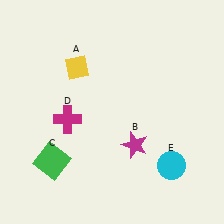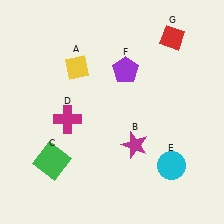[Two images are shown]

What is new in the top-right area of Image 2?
A purple pentagon (F) was added in the top-right area of Image 2.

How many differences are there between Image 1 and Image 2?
There are 2 differences between the two images.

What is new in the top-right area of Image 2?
A red diamond (G) was added in the top-right area of Image 2.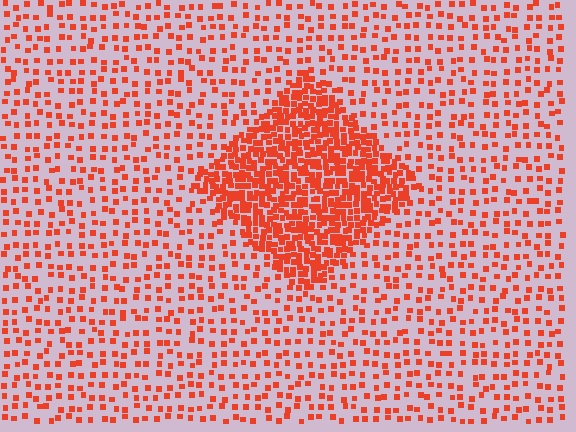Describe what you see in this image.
The image contains small red elements arranged at two different densities. A diamond-shaped region is visible where the elements are more densely packed than the surrounding area.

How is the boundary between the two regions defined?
The boundary is defined by a change in element density (approximately 3.0x ratio). All elements are the same color, size, and shape.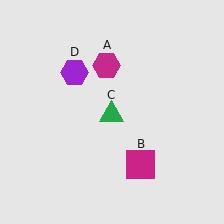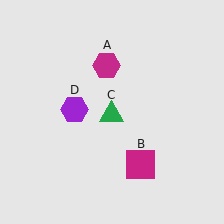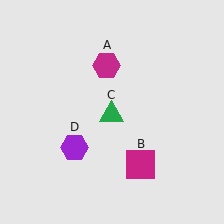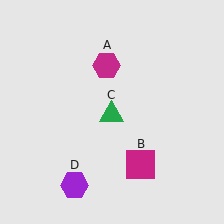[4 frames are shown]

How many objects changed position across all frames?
1 object changed position: purple hexagon (object D).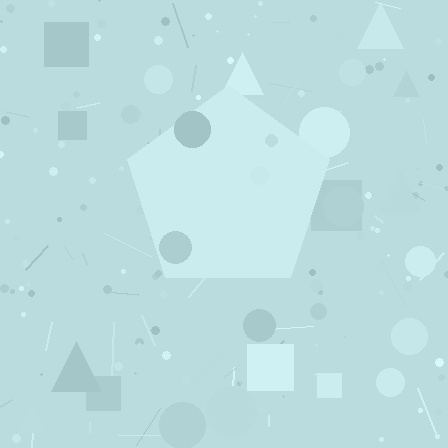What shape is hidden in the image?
A pentagon is hidden in the image.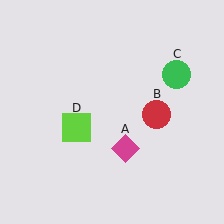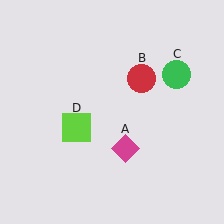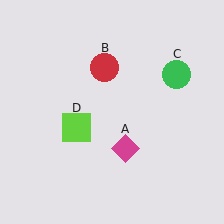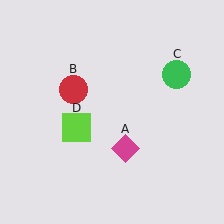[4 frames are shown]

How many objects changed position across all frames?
1 object changed position: red circle (object B).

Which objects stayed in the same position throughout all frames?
Magenta diamond (object A) and green circle (object C) and lime square (object D) remained stationary.